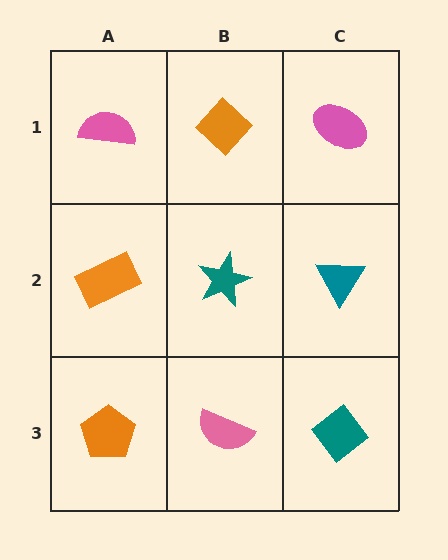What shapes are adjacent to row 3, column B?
A teal star (row 2, column B), an orange pentagon (row 3, column A), a teal diamond (row 3, column C).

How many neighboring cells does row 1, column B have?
3.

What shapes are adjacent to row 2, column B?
An orange diamond (row 1, column B), a pink semicircle (row 3, column B), an orange rectangle (row 2, column A), a teal triangle (row 2, column C).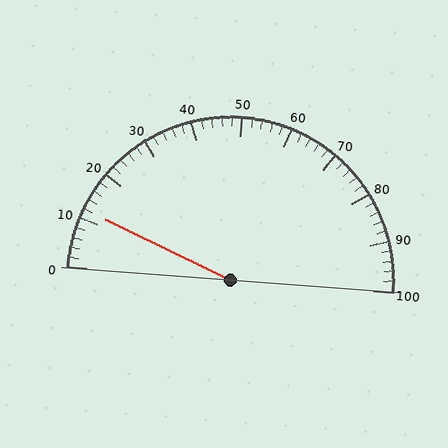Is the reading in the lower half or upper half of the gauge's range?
The reading is in the lower half of the range (0 to 100).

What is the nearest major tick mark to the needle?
The nearest major tick mark is 10.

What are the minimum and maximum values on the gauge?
The gauge ranges from 0 to 100.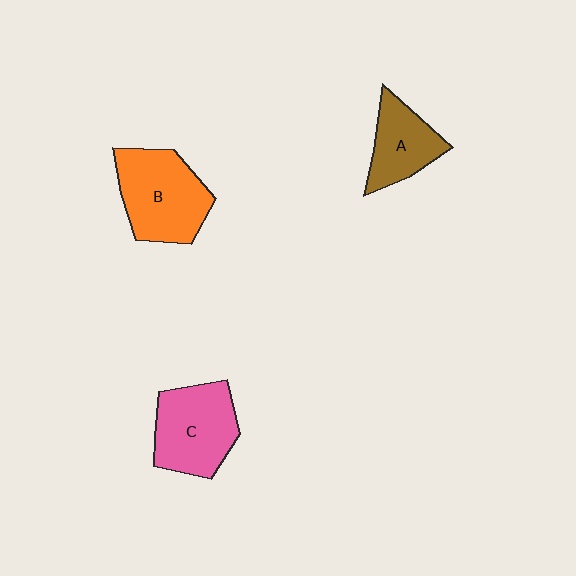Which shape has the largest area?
Shape B (orange).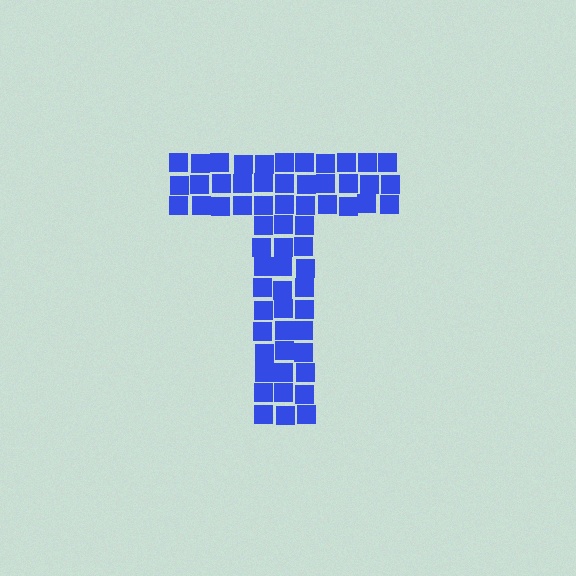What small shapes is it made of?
It is made of small squares.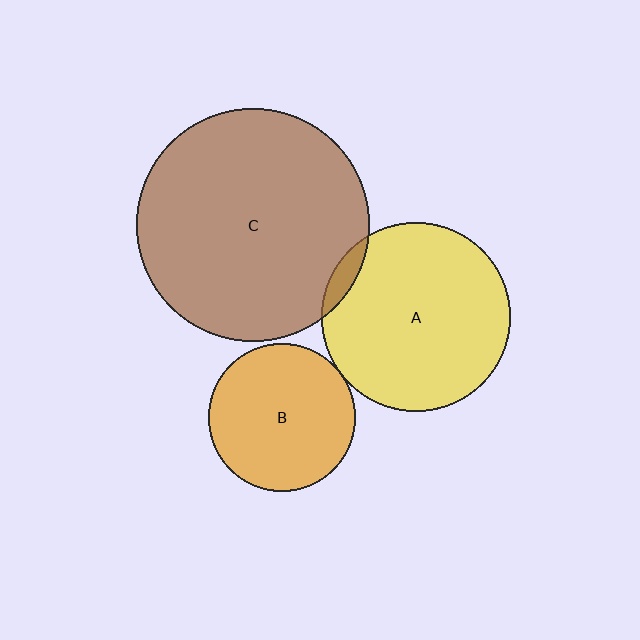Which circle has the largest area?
Circle C (brown).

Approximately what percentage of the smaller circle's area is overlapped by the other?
Approximately 5%.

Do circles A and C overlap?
Yes.